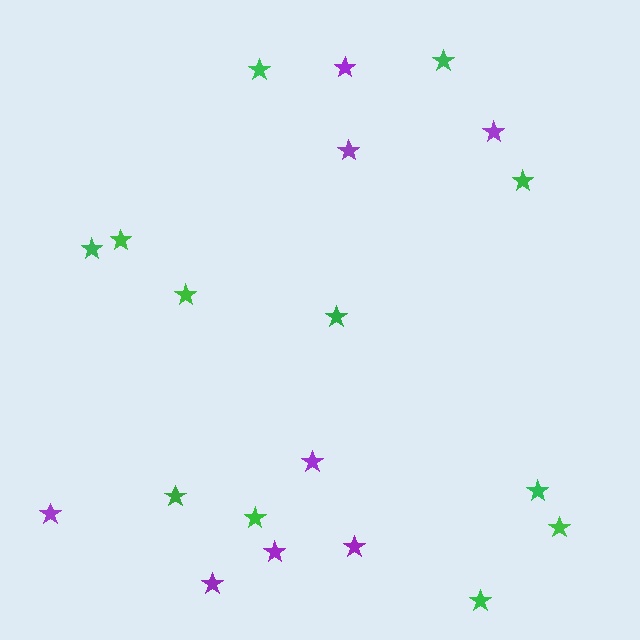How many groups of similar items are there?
There are 2 groups: one group of green stars (12) and one group of purple stars (8).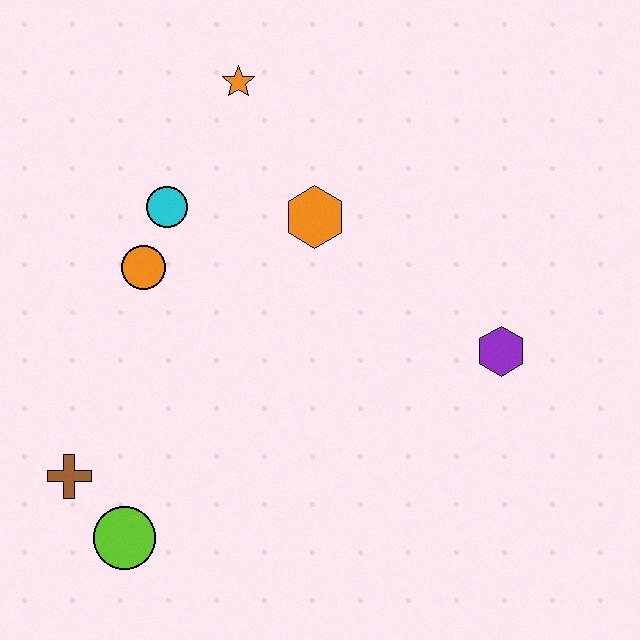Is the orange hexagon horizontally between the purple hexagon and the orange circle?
Yes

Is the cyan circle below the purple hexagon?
No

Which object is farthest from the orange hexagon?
The lime circle is farthest from the orange hexagon.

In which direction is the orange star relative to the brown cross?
The orange star is above the brown cross.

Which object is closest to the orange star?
The cyan circle is closest to the orange star.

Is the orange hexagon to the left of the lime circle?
No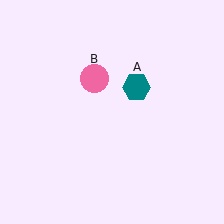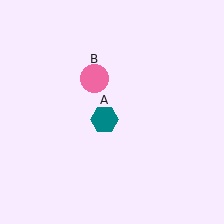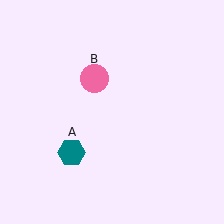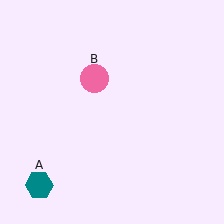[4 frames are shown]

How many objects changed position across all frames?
1 object changed position: teal hexagon (object A).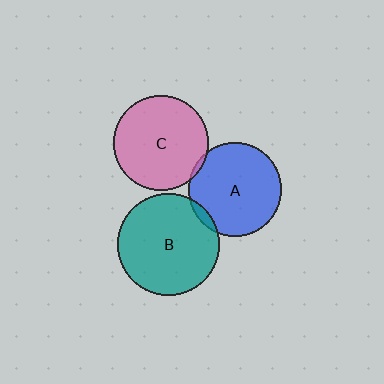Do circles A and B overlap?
Yes.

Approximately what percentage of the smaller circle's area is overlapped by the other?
Approximately 5%.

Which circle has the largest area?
Circle B (teal).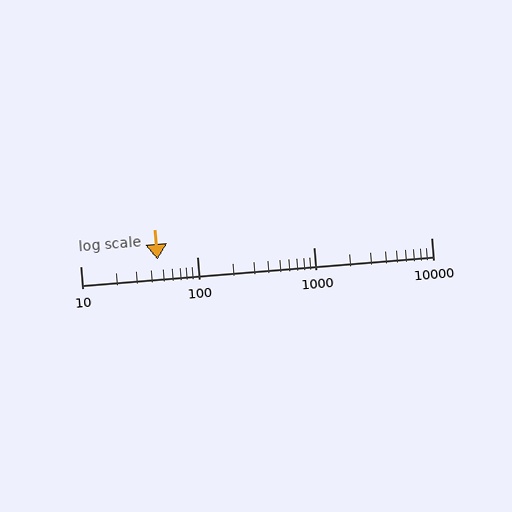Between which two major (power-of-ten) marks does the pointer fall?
The pointer is between 10 and 100.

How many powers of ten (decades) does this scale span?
The scale spans 3 decades, from 10 to 10000.